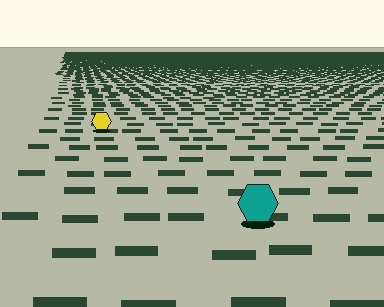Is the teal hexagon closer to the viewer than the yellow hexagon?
Yes. The teal hexagon is closer — you can tell from the texture gradient: the ground texture is coarser near it.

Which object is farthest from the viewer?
The yellow hexagon is farthest from the viewer. It appears smaller and the ground texture around it is denser.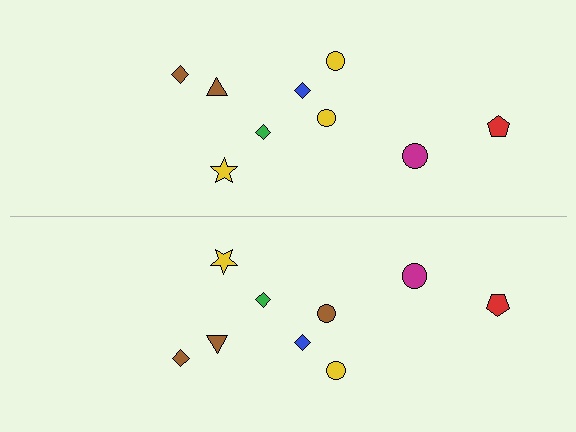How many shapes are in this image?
There are 18 shapes in this image.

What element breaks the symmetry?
The brown circle on the bottom side breaks the symmetry — its mirror counterpart is yellow.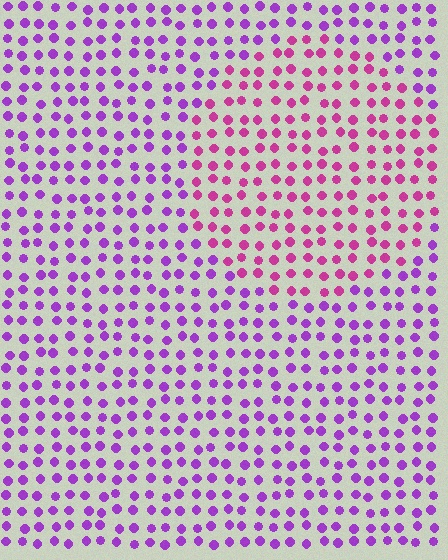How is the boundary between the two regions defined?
The boundary is defined purely by a slight shift in hue (about 37 degrees). Spacing, size, and orientation are identical on both sides.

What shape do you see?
I see a circle.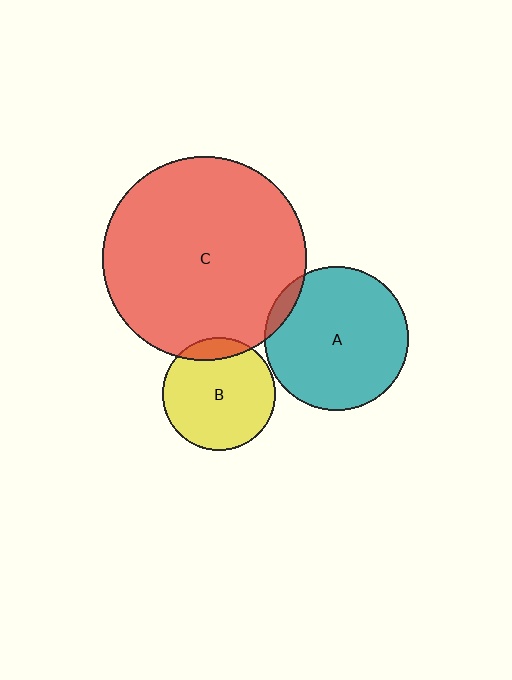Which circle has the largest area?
Circle C (red).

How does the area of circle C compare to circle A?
Approximately 2.0 times.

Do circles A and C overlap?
Yes.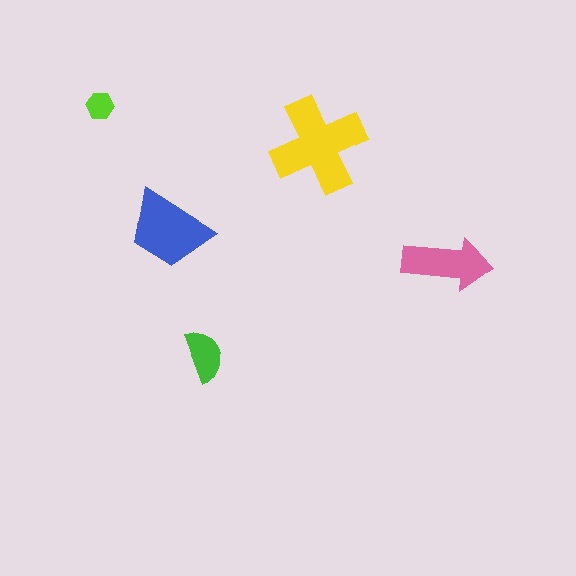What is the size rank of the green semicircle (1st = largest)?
4th.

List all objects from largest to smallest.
The yellow cross, the blue trapezoid, the pink arrow, the green semicircle, the lime hexagon.